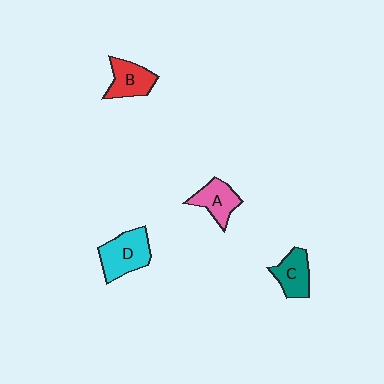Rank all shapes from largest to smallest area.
From largest to smallest: D (cyan), B (red), C (teal), A (pink).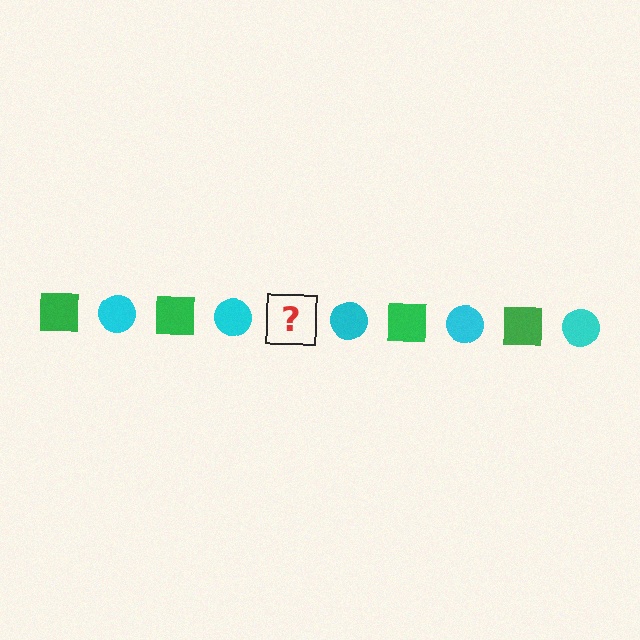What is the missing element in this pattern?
The missing element is a green square.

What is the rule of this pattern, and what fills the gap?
The rule is that the pattern alternates between green square and cyan circle. The gap should be filled with a green square.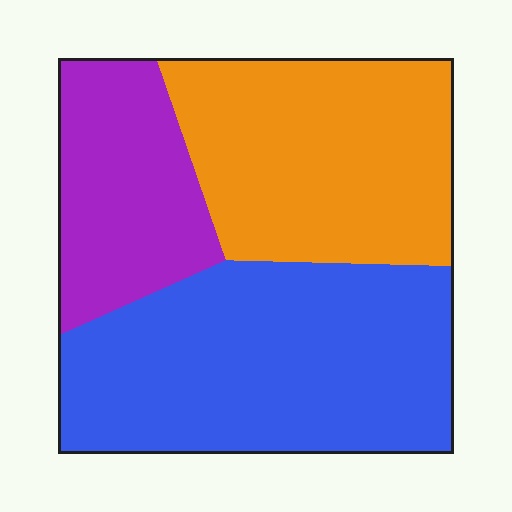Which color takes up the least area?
Purple, at roughly 20%.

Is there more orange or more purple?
Orange.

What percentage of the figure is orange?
Orange takes up about one third (1/3) of the figure.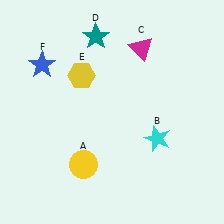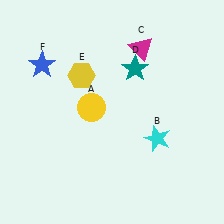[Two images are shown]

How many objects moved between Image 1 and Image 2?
2 objects moved between the two images.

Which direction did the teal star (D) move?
The teal star (D) moved right.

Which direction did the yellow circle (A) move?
The yellow circle (A) moved up.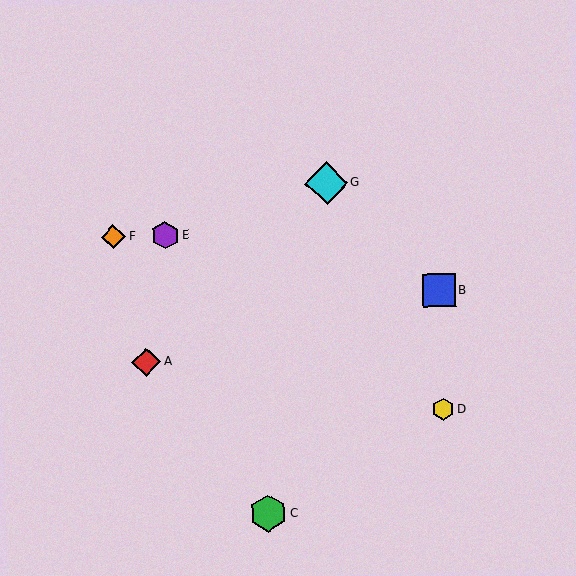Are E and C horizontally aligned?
No, E is at y≈235 and C is at y≈513.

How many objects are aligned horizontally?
2 objects (E, F) are aligned horizontally.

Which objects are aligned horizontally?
Objects E, F are aligned horizontally.